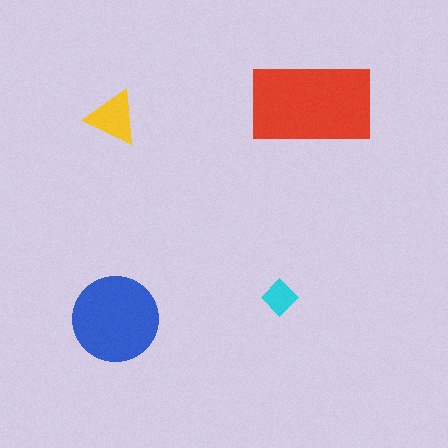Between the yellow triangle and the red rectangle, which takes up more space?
The red rectangle.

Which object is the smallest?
The cyan diamond.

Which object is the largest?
The red rectangle.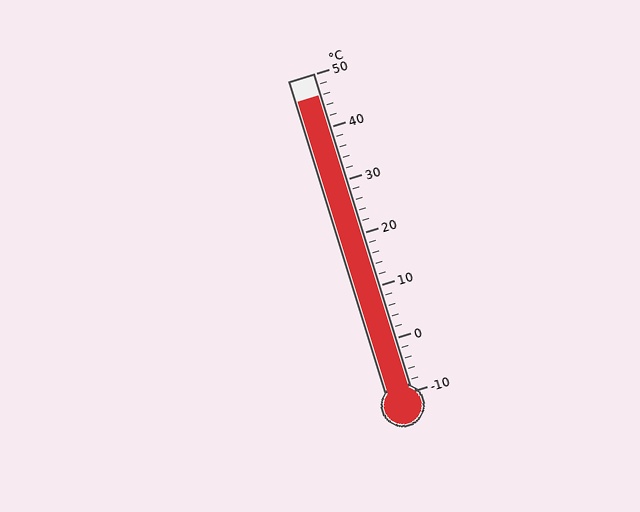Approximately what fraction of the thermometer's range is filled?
The thermometer is filled to approximately 95% of its range.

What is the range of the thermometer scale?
The thermometer scale ranges from -10°C to 50°C.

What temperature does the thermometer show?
The thermometer shows approximately 46°C.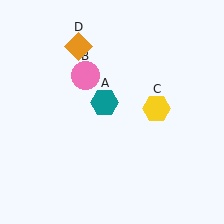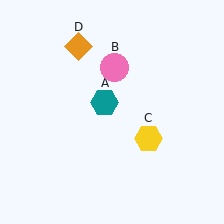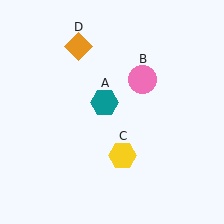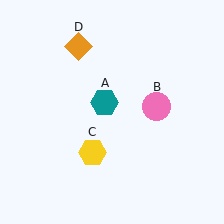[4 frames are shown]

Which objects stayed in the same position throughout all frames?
Teal hexagon (object A) and orange diamond (object D) remained stationary.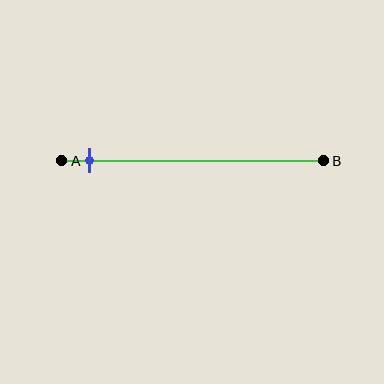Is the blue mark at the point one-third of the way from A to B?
No, the mark is at about 10% from A, not at the 33% one-third point.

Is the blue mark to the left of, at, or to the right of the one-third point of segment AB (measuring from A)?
The blue mark is to the left of the one-third point of segment AB.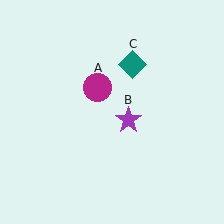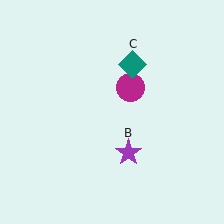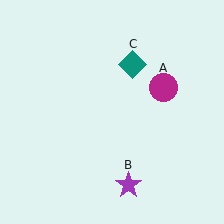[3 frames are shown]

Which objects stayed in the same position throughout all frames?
Teal diamond (object C) remained stationary.